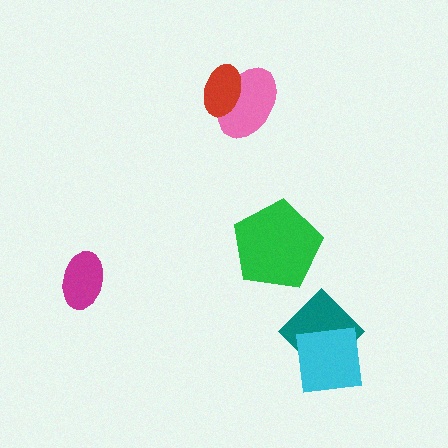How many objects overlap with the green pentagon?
0 objects overlap with the green pentagon.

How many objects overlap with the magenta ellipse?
0 objects overlap with the magenta ellipse.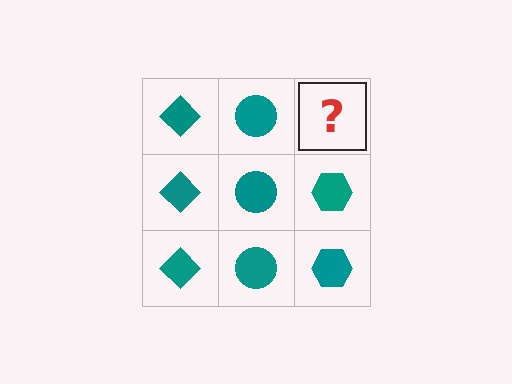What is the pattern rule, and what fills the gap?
The rule is that each column has a consistent shape. The gap should be filled with a teal hexagon.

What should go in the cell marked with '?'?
The missing cell should contain a teal hexagon.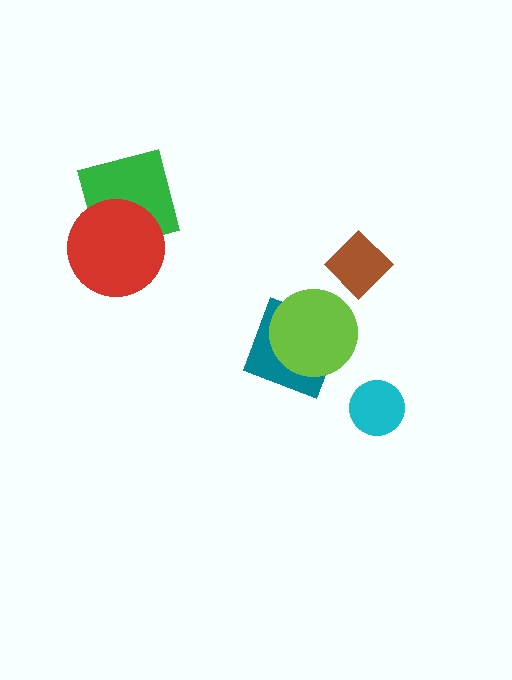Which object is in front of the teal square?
The lime circle is in front of the teal square.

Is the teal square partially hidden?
Yes, it is partially covered by another shape.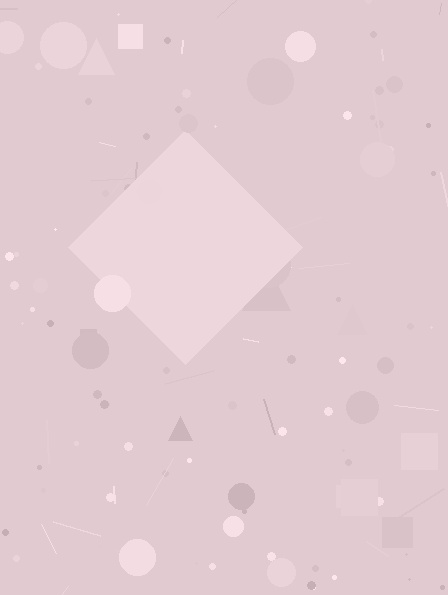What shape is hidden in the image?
A diamond is hidden in the image.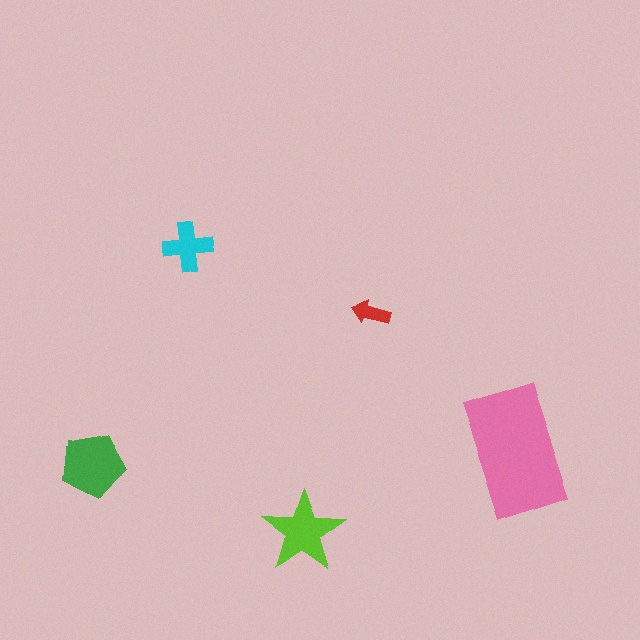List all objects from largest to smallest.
The pink rectangle, the green pentagon, the lime star, the cyan cross, the red arrow.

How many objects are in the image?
There are 5 objects in the image.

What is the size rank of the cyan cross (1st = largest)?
4th.